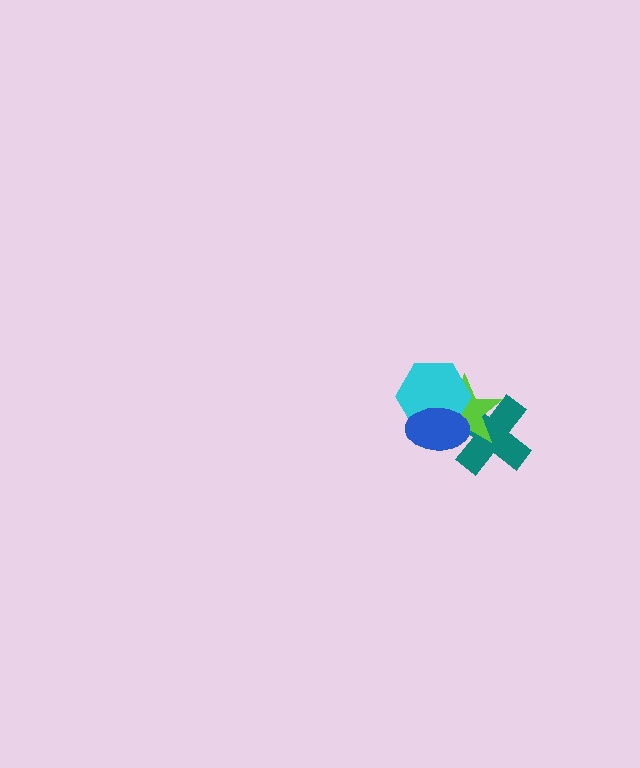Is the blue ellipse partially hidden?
No, no other shape covers it.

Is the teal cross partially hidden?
Yes, it is partially covered by another shape.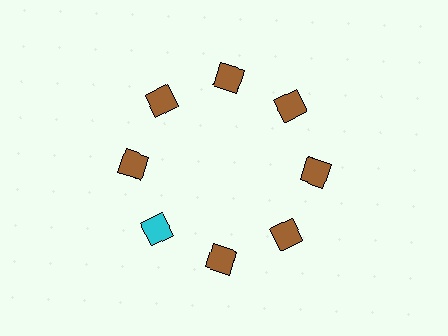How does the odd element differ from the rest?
It has a different color: cyan instead of brown.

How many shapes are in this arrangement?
There are 8 shapes arranged in a ring pattern.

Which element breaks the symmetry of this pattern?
The cyan diamond at roughly the 8 o'clock position breaks the symmetry. All other shapes are brown diamonds.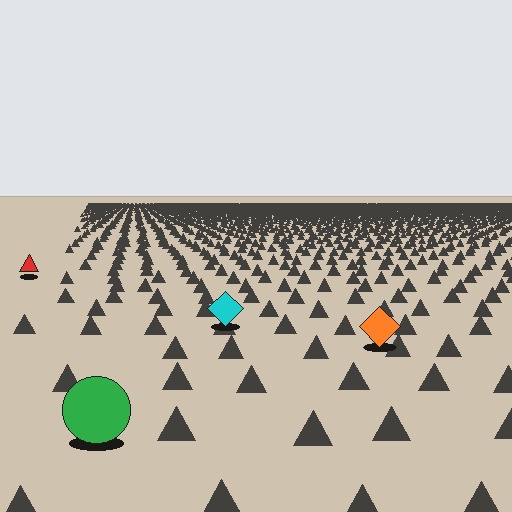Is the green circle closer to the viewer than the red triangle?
Yes. The green circle is closer — you can tell from the texture gradient: the ground texture is coarser near it.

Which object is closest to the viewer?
The green circle is closest. The texture marks near it are larger and more spread out.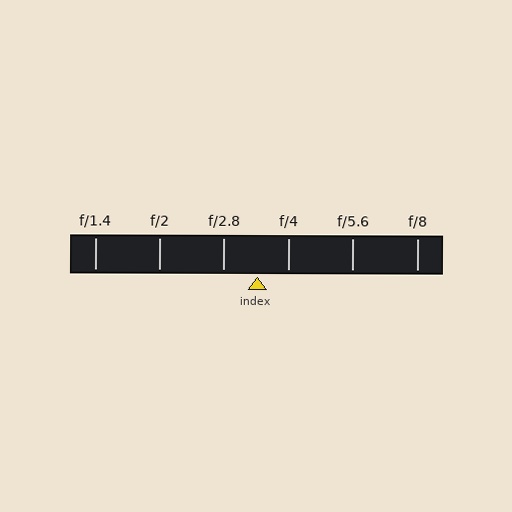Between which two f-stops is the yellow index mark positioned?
The index mark is between f/2.8 and f/4.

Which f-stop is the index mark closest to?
The index mark is closest to f/4.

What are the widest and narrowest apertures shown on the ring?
The widest aperture shown is f/1.4 and the narrowest is f/8.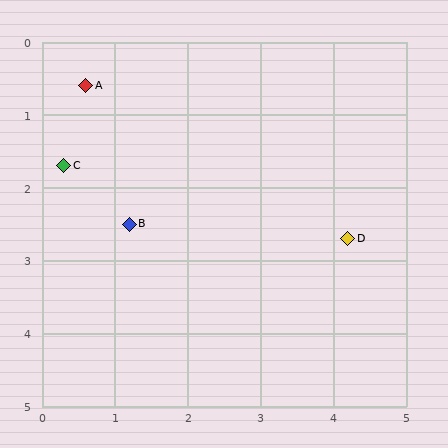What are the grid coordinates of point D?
Point D is at approximately (4.2, 2.7).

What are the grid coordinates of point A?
Point A is at approximately (0.6, 0.6).